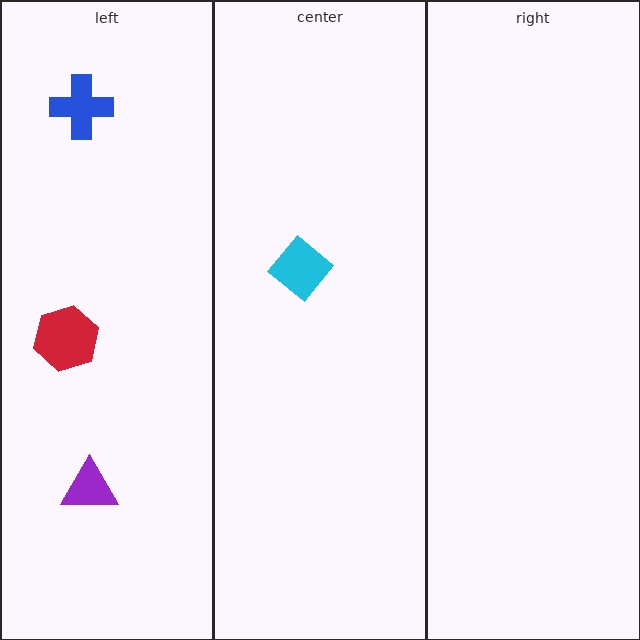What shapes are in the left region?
The red hexagon, the blue cross, the purple triangle.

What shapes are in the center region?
The cyan diamond.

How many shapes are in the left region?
3.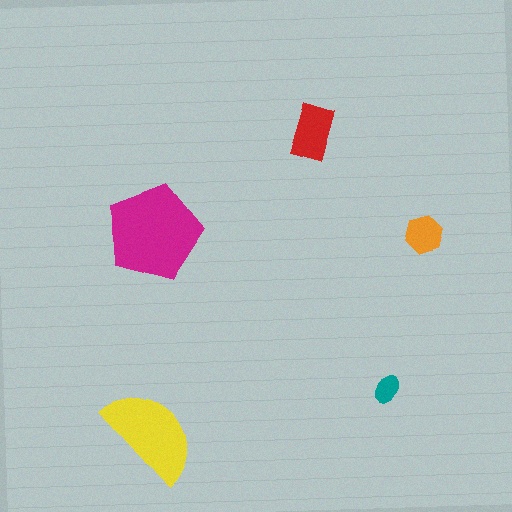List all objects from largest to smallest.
The magenta pentagon, the yellow semicircle, the red rectangle, the orange hexagon, the teal ellipse.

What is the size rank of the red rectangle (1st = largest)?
3rd.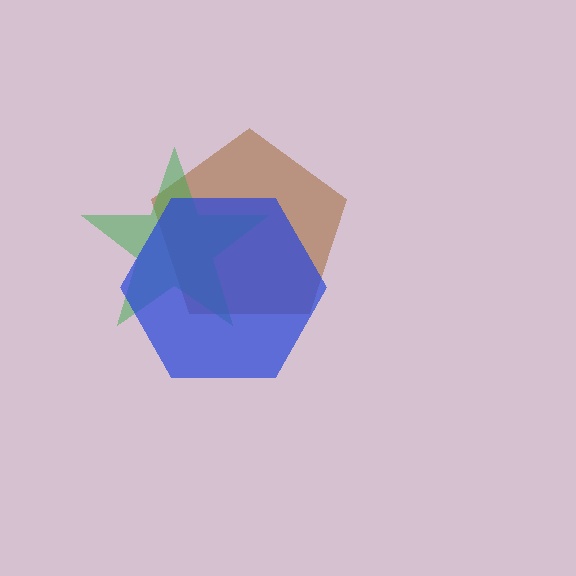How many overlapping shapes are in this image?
There are 3 overlapping shapes in the image.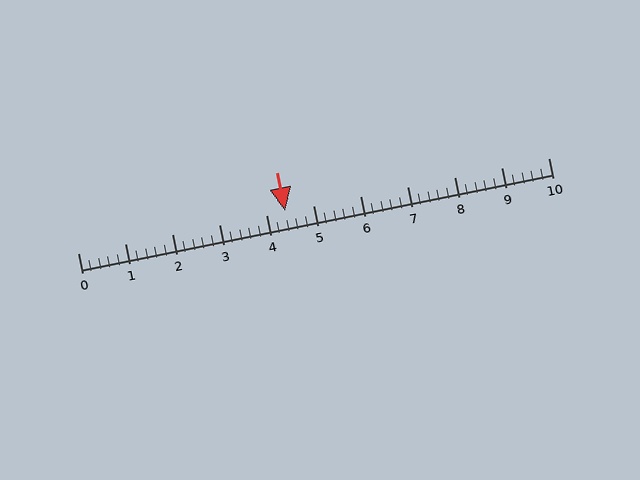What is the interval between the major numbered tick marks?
The major tick marks are spaced 1 units apart.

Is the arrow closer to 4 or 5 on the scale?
The arrow is closer to 4.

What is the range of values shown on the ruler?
The ruler shows values from 0 to 10.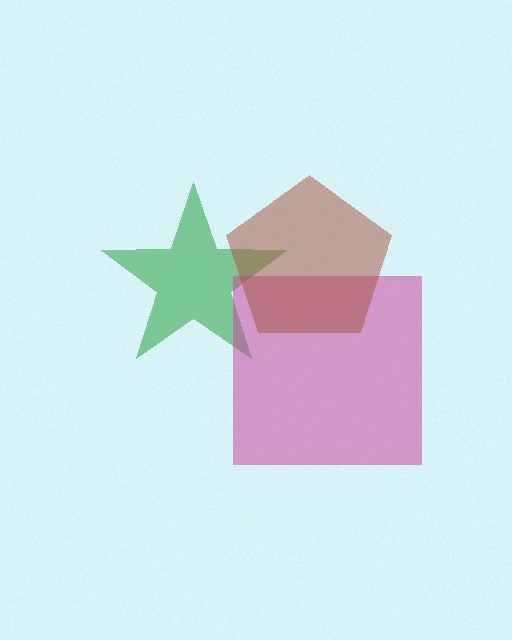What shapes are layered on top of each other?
The layered shapes are: a green star, a magenta square, a brown pentagon.